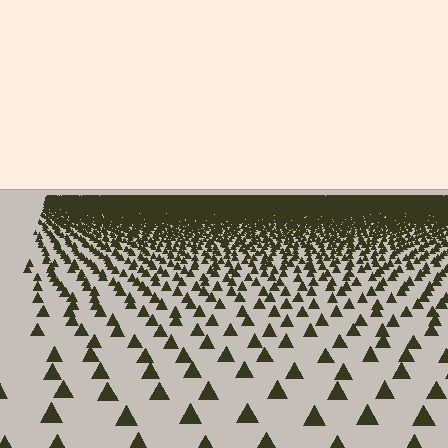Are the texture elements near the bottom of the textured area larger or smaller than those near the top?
Larger. Near the bottom, elements are closer to the viewer and appear at a bigger on-screen size.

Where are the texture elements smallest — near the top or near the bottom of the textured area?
Near the top.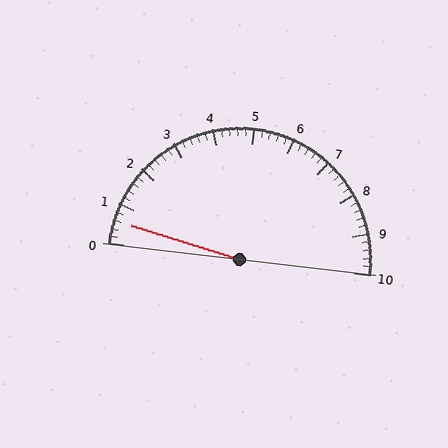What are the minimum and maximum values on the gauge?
The gauge ranges from 0 to 10.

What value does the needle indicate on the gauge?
The needle indicates approximately 0.6.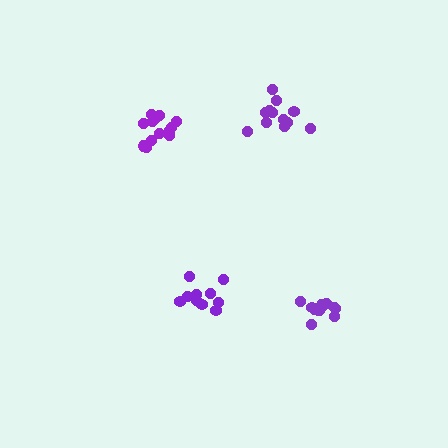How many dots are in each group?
Group 1: 10 dots, Group 2: 13 dots, Group 3: 13 dots, Group 4: 12 dots (48 total).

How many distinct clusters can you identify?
There are 4 distinct clusters.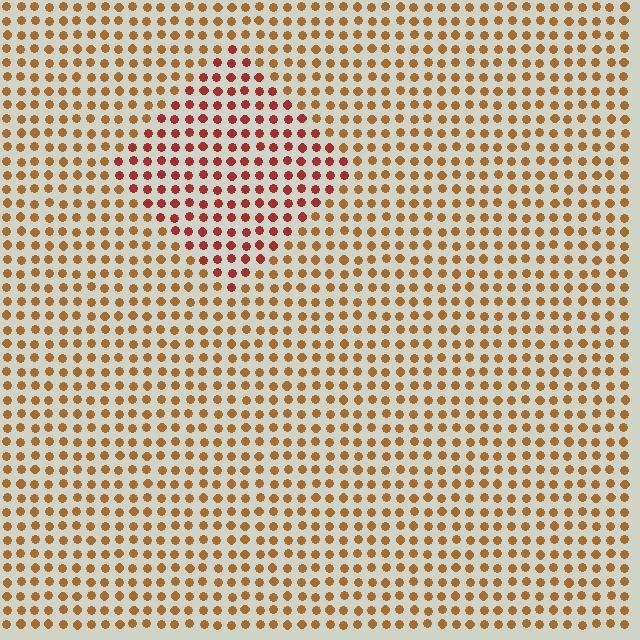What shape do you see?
I see a diamond.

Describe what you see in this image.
The image is filled with small brown elements in a uniform arrangement. A diamond-shaped region is visible where the elements are tinted to a slightly different hue, forming a subtle color boundary.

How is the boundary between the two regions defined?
The boundary is defined purely by a slight shift in hue (about 31 degrees). Spacing, size, and orientation are identical on both sides.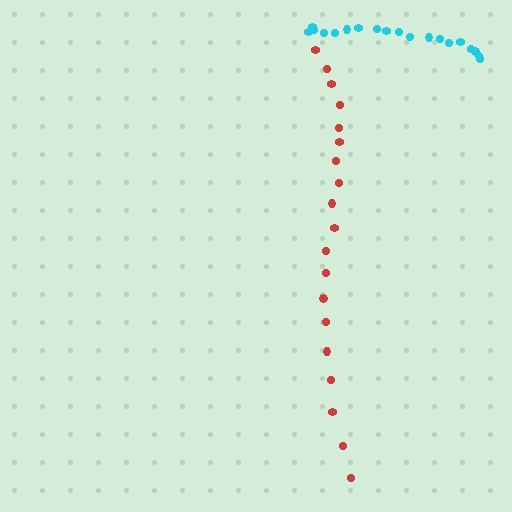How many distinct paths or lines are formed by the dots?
There are 2 distinct paths.